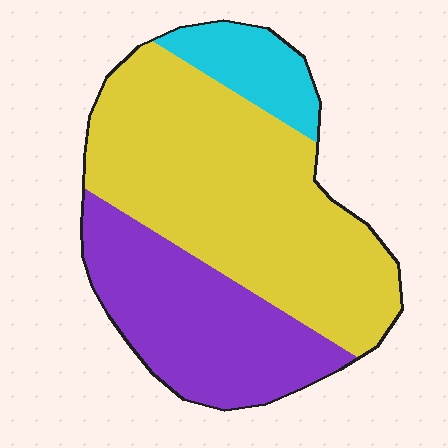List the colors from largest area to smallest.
From largest to smallest: yellow, purple, cyan.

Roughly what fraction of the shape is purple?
Purple covers around 30% of the shape.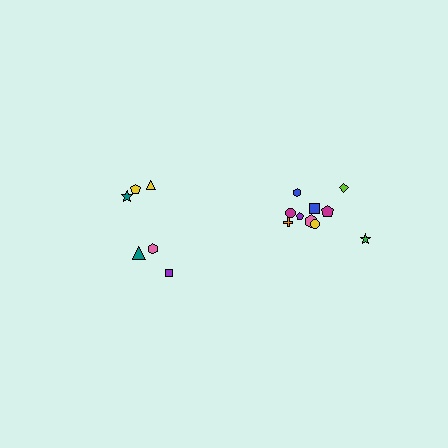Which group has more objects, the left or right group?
The right group.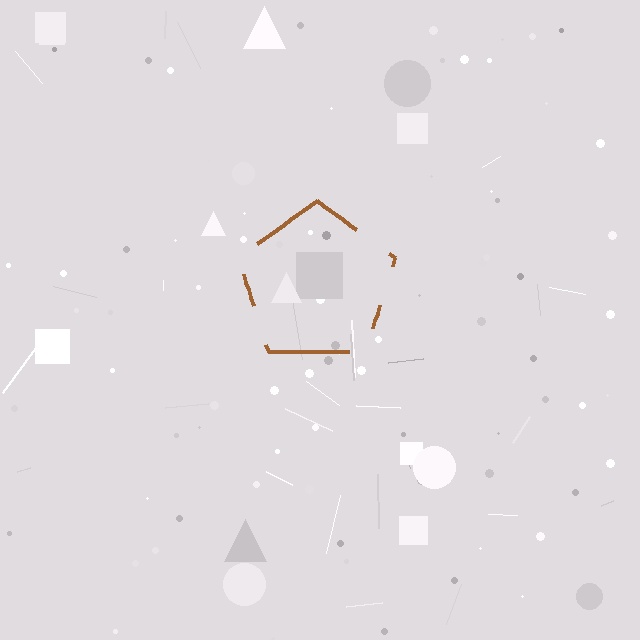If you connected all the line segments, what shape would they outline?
They would outline a pentagon.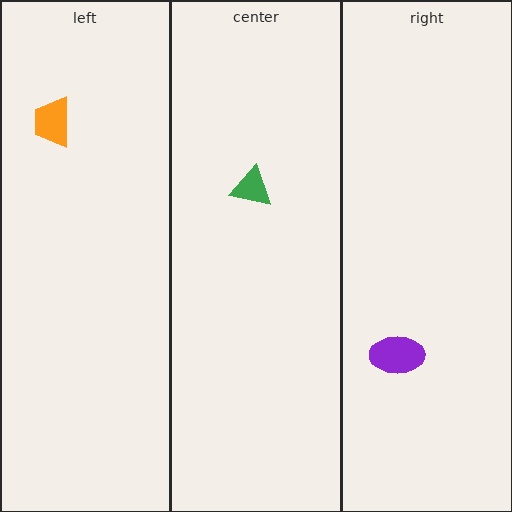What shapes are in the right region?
The purple ellipse.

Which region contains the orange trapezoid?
The left region.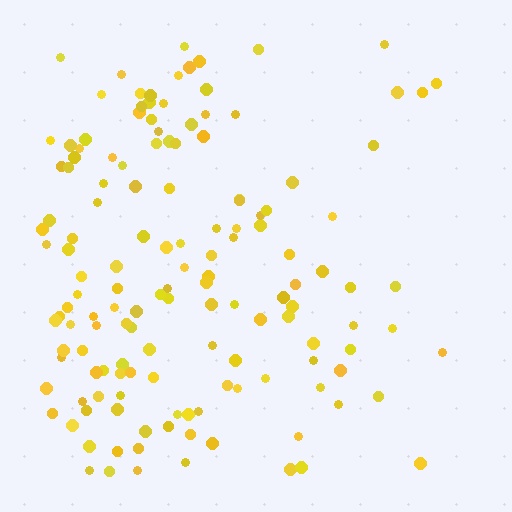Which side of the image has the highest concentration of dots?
The left.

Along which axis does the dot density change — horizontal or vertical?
Horizontal.